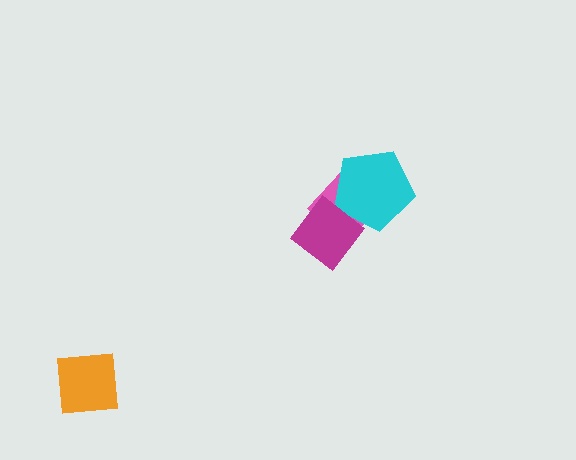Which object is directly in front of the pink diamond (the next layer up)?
The cyan pentagon is directly in front of the pink diamond.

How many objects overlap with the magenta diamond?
2 objects overlap with the magenta diamond.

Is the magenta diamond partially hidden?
No, no other shape covers it.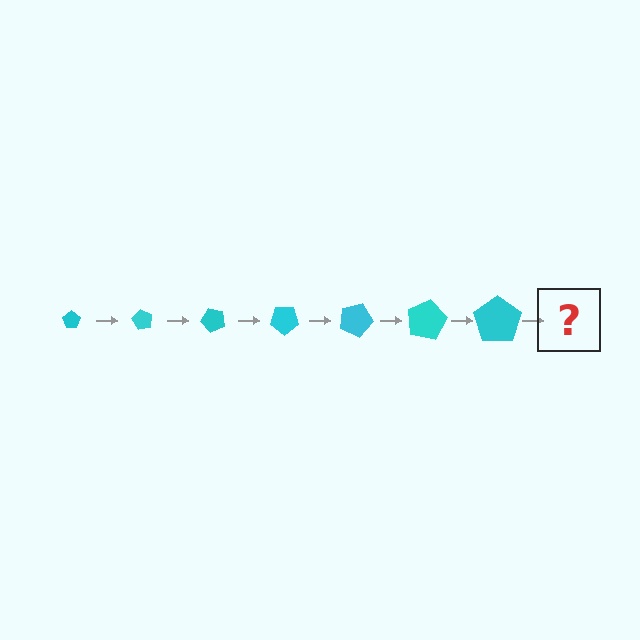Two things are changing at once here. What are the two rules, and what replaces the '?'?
The two rules are that the pentagon grows larger each step and it rotates 60 degrees each step. The '?' should be a pentagon, larger than the previous one and rotated 420 degrees from the start.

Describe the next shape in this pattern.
It should be a pentagon, larger than the previous one and rotated 420 degrees from the start.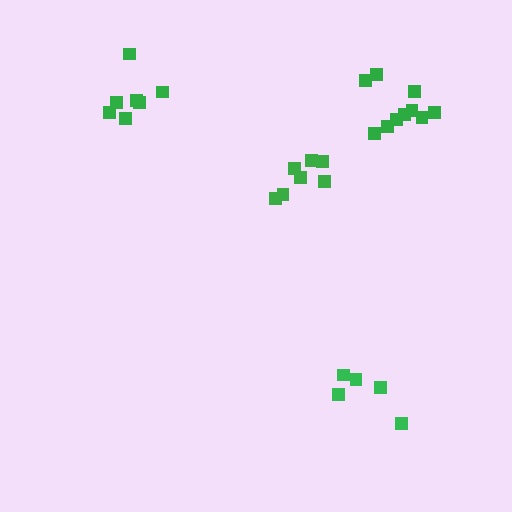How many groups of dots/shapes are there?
There are 4 groups.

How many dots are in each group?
Group 1: 5 dots, Group 2: 7 dots, Group 3: 10 dots, Group 4: 7 dots (29 total).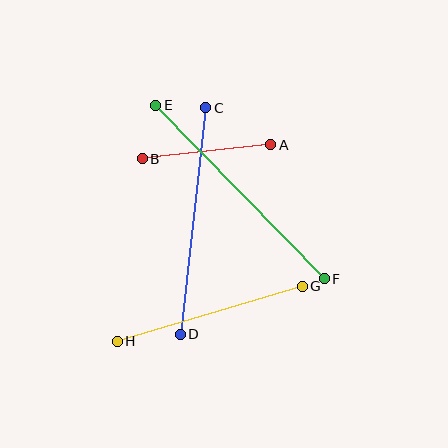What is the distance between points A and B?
The distance is approximately 130 pixels.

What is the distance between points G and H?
The distance is approximately 193 pixels.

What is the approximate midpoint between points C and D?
The midpoint is at approximately (193, 221) pixels.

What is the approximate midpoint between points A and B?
The midpoint is at approximately (206, 152) pixels.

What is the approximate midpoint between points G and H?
The midpoint is at approximately (210, 314) pixels.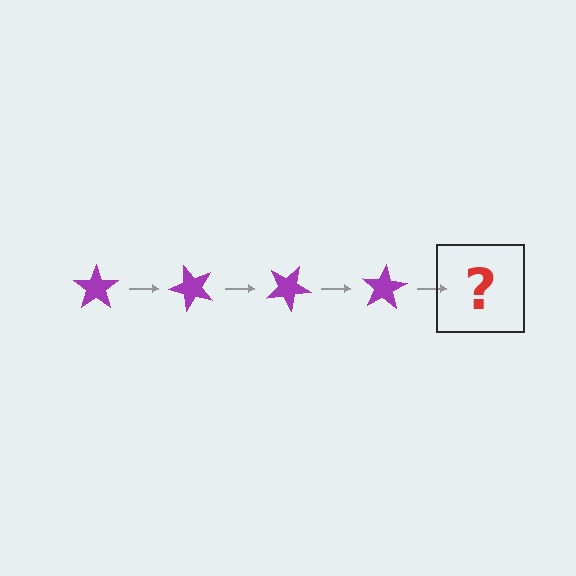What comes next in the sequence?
The next element should be a purple star rotated 200 degrees.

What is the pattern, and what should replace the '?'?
The pattern is that the star rotates 50 degrees each step. The '?' should be a purple star rotated 200 degrees.